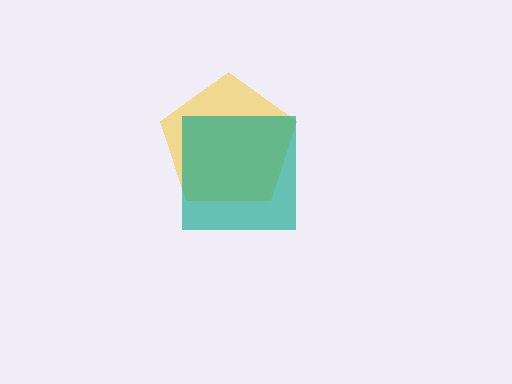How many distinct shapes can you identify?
There are 2 distinct shapes: a yellow pentagon, a teal square.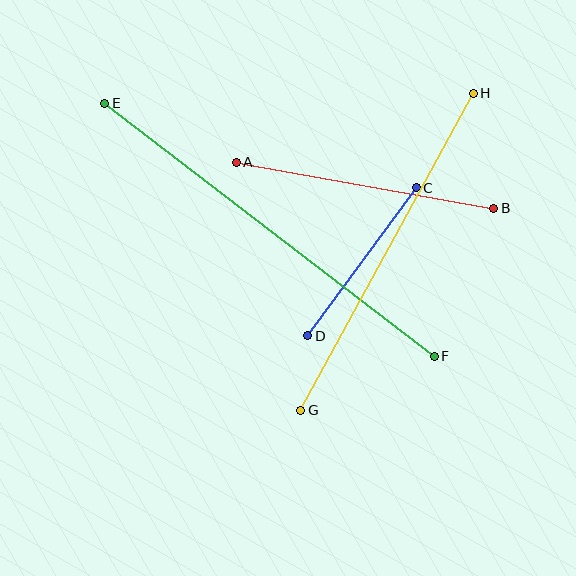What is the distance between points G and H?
The distance is approximately 361 pixels.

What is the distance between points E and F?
The distance is approximately 415 pixels.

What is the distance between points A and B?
The distance is approximately 262 pixels.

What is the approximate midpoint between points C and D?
The midpoint is at approximately (362, 262) pixels.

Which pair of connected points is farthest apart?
Points E and F are farthest apart.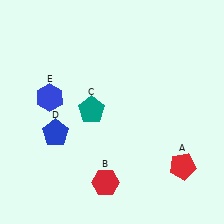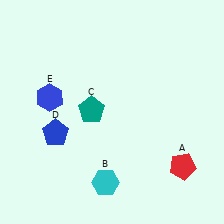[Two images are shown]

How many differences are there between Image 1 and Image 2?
There is 1 difference between the two images.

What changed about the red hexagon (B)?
In Image 1, B is red. In Image 2, it changed to cyan.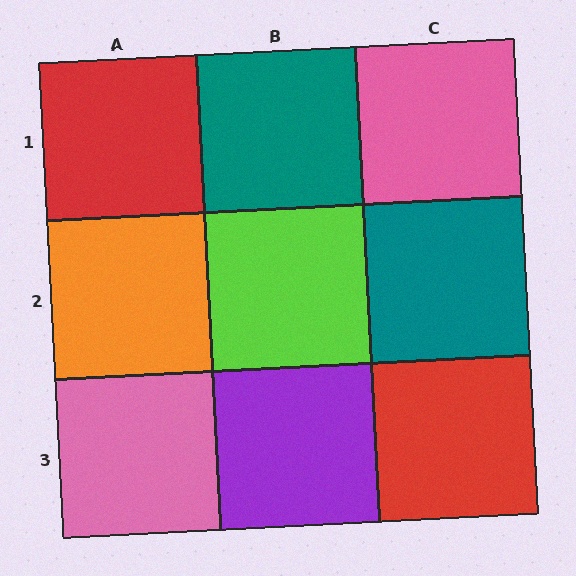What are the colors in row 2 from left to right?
Orange, lime, teal.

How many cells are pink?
2 cells are pink.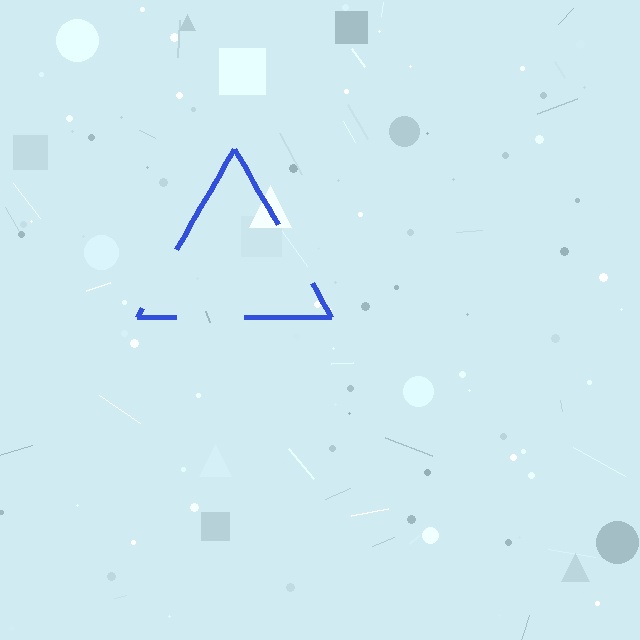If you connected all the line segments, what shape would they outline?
They would outline a triangle.